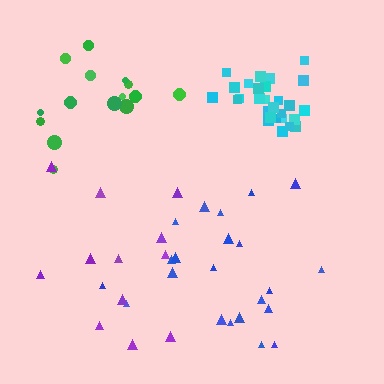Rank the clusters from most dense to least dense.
cyan, blue, green, purple.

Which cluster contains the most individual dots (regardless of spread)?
Cyan (29).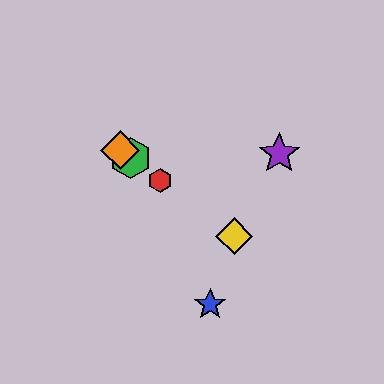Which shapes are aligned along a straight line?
The red hexagon, the green hexagon, the yellow diamond, the orange diamond are aligned along a straight line.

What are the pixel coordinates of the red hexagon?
The red hexagon is at (160, 180).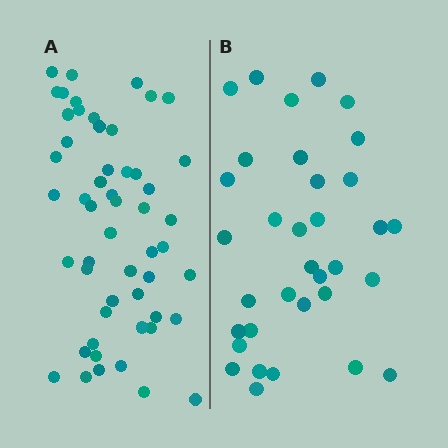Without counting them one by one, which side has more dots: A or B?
Region A (the left region) has more dots.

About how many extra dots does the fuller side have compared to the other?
Region A has approximately 20 more dots than region B.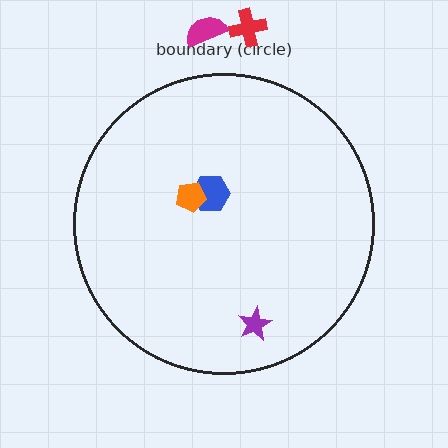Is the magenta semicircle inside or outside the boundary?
Outside.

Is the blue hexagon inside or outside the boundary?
Inside.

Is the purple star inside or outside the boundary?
Inside.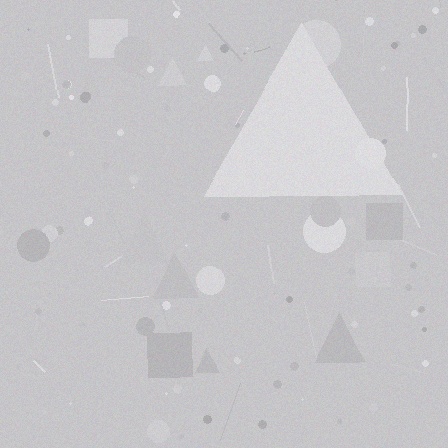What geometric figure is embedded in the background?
A triangle is embedded in the background.